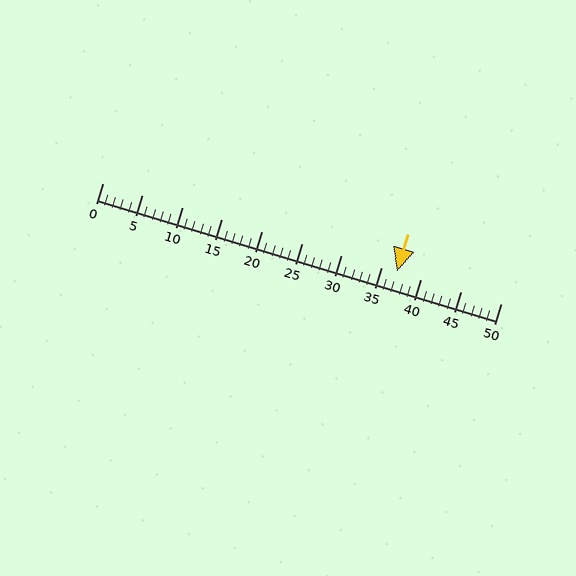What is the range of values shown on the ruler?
The ruler shows values from 0 to 50.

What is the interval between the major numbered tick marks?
The major tick marks are spaced 5 units apart.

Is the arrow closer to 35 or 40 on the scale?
The arrow is closer to 35.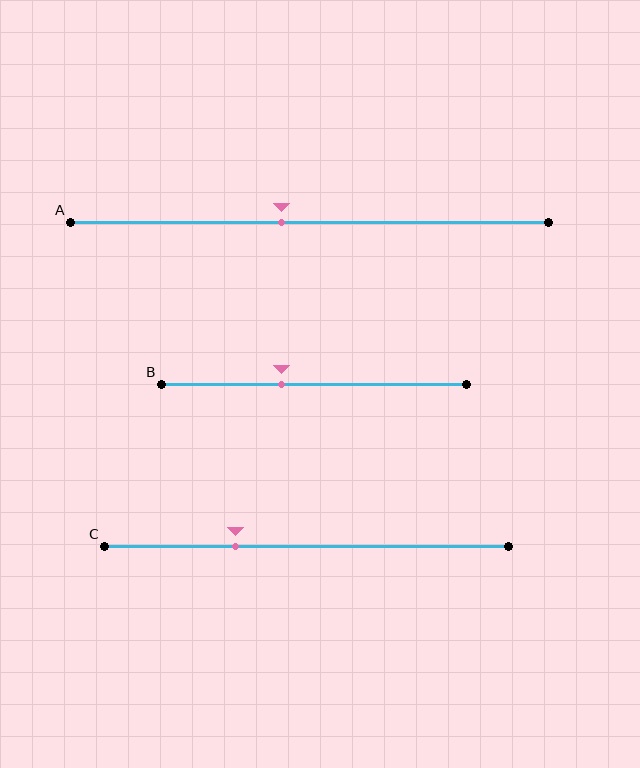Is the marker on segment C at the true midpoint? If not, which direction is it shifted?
No, the marker on segment C is shifted to the left by about 18% of the segment length.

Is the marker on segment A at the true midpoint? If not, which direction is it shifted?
No, the marker on segment A is shifted to the left by about 6% of the segment length.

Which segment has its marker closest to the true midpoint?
Segment A has its marker closest to the true midpoint.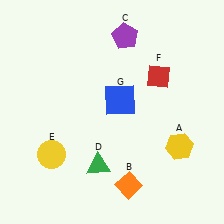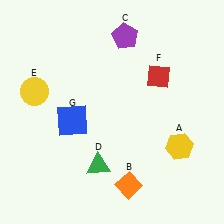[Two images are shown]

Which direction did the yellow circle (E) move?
The yellow circle (E) moved up.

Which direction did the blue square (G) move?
The blue square (G) moved left.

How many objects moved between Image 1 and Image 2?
2 objects moved between the two images.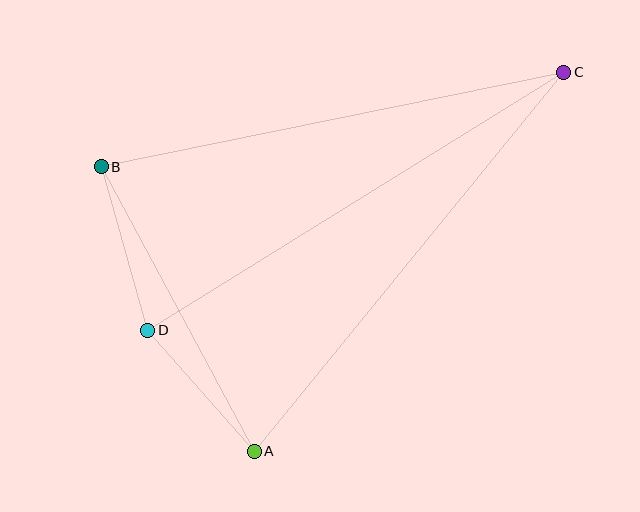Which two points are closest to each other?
Points A and D are closest to each other.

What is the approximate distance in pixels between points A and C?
The distance between A and C is approximately 489 pixels.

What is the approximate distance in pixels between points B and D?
The distance between B and D is approximately 170 pixels.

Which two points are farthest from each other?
Points C and D are farthest from each other.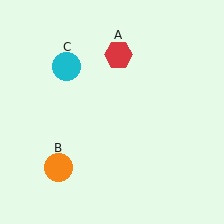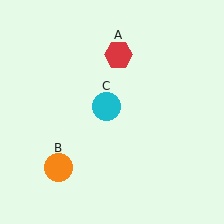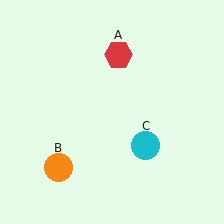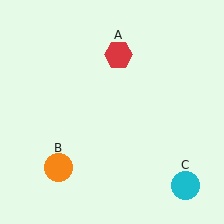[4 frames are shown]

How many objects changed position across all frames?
1 object changed position: cyan circle (object C).